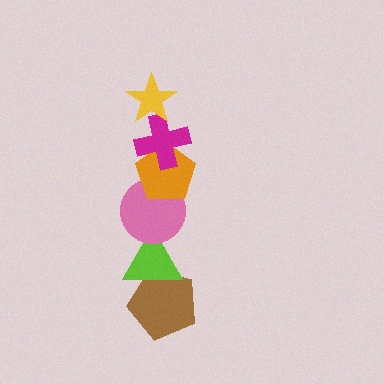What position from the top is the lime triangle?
The lime triangle is 5th from the top.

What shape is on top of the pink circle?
The orange pentagon is on top of the pink circle.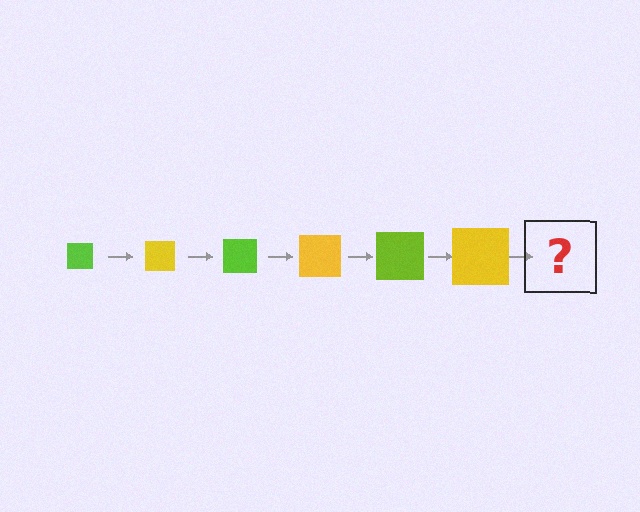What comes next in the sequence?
The next element should be a lime square, larger than the previous one.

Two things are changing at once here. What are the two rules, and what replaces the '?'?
The two rules are that the square grows larger each step and the color cycles through lime and yellow. The '?' should be a lime square, larger than the previous one.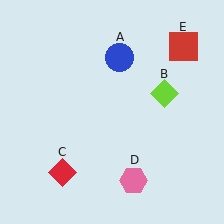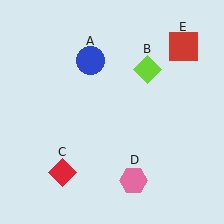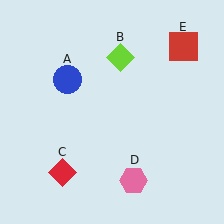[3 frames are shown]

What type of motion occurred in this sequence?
The blue circle (object A), lime diamond (object B) rotated counterclockwise around the center of the scene.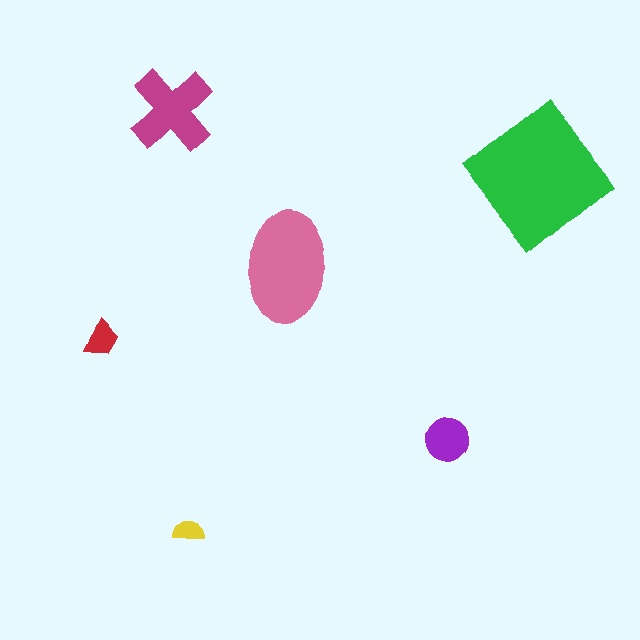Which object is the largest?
The green diamond.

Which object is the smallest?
The yellow semicircle.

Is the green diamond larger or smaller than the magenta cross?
Larger.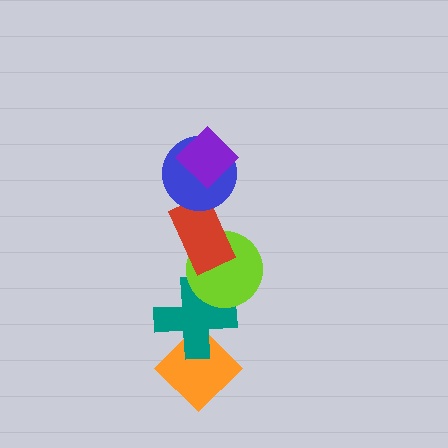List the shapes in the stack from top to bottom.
From top to bottom: the purple diamond, the blue circle, the red rectangle, the lime circle, the teal cross, the orange diamond.